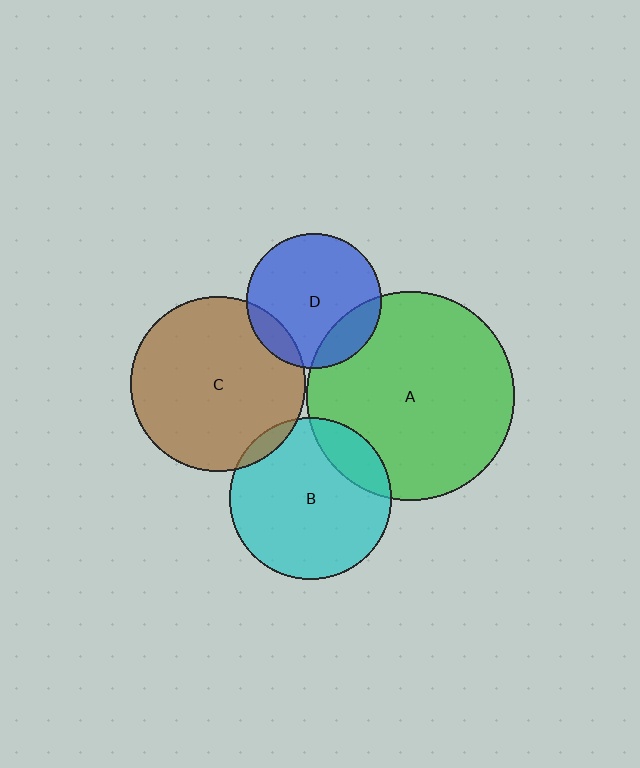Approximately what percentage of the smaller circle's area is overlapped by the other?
Approximately 5%.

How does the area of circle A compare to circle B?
Approximately 1.7 times.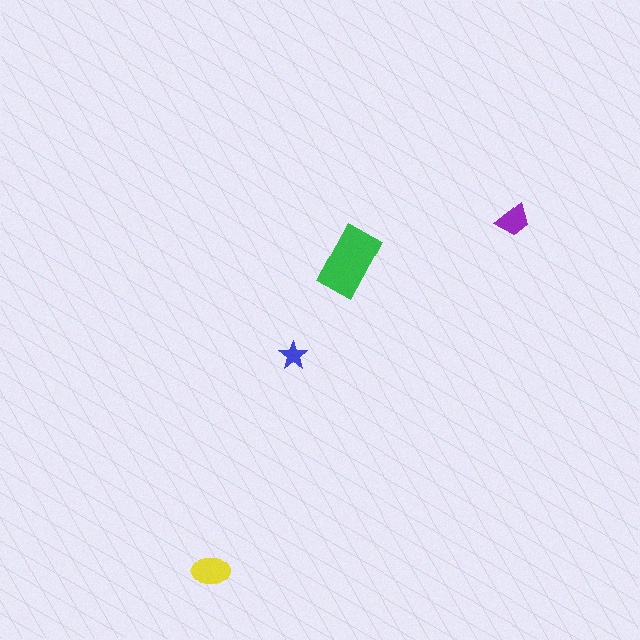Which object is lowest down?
The yellow ellipse is bottommost.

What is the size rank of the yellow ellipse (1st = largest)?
2nd.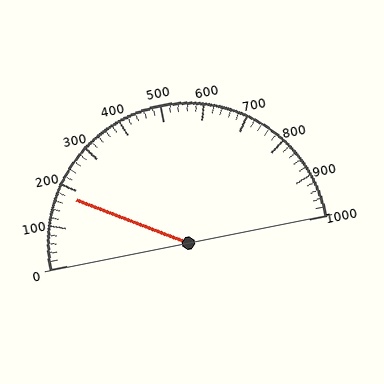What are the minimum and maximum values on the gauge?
The gauge ranges from 0 to 1000.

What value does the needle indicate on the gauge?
The needle indicates approximately 180.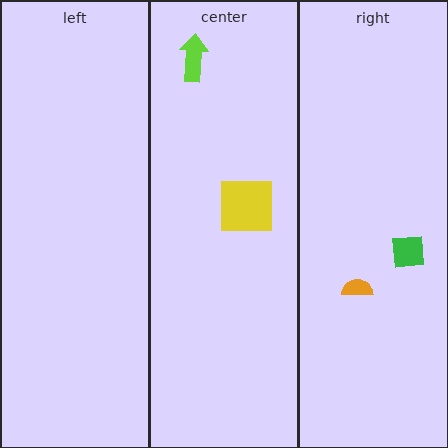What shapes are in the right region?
The green square, the orange semicircle.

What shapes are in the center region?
The lime arrow, the yellow square.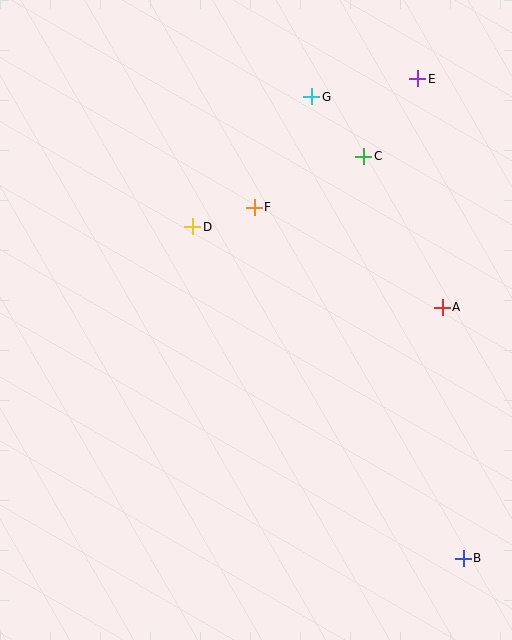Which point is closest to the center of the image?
Point F at (254, 207) is closest to the center.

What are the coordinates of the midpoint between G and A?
The midpoint between G and A is at (377, 202).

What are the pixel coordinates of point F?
Point F is at (254, 207).